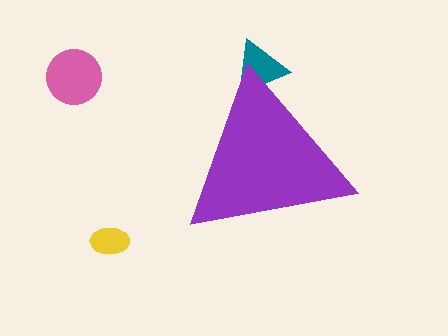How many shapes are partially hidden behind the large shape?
1 shape is partially hidden.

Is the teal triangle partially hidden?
Yes, the teal triangle is partially hidden behind the purple triangle.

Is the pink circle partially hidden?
No, the pink circle is fully visible.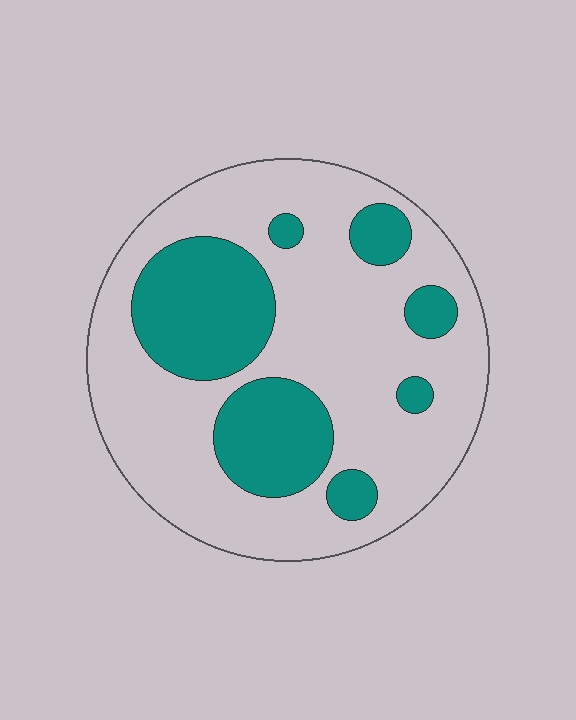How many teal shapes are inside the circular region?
7.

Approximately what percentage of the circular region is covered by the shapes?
Approximately 30%.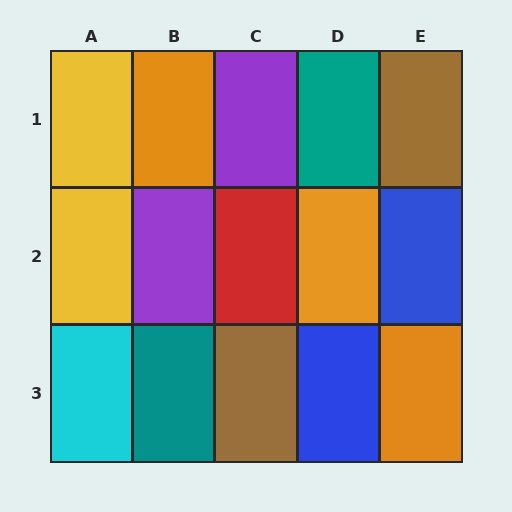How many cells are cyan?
1 cell is cyan.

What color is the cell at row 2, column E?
Blue.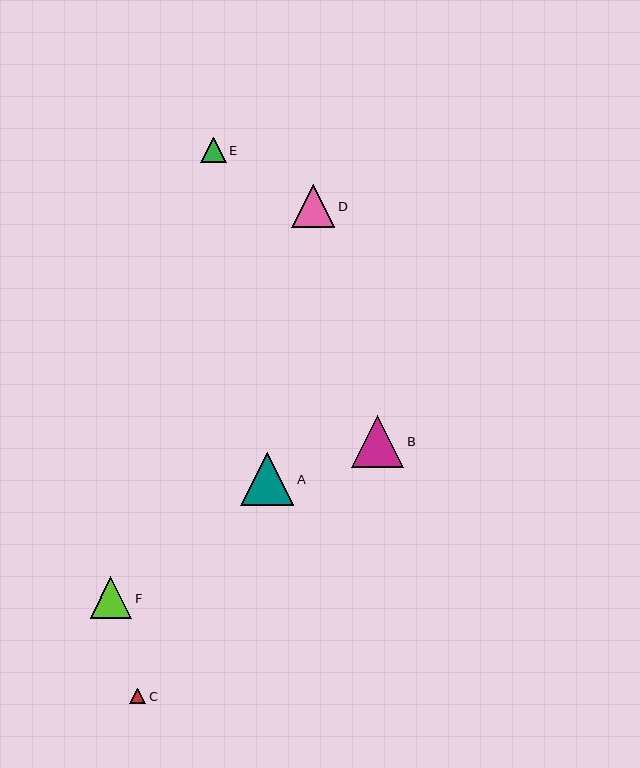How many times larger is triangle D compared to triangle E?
Triangle D is approximately 1.7 times the size of triangle E.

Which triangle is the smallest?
Triangle C is the smallest with a size of approximately 16 pixels.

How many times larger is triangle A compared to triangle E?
Triangle A is approximately 2.1 times the size of triangle E.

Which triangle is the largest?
Triangle A is the largest with a size of approximately 53 pixels.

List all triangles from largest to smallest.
From largest to smallest: A, B, D, F, E, C.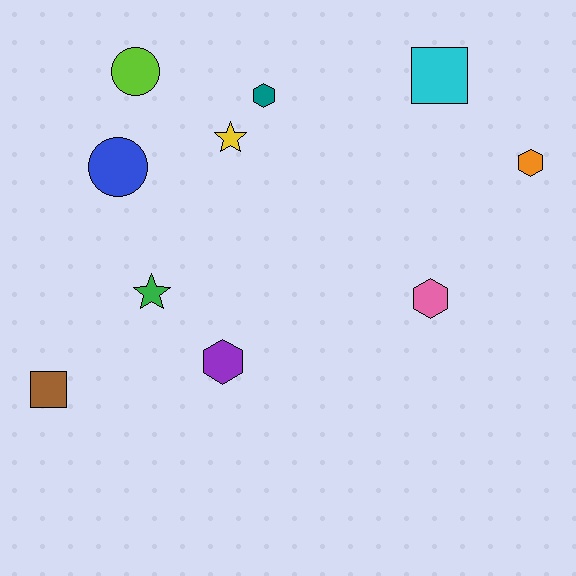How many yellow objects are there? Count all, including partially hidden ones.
There is 1 yellow object.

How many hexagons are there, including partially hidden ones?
There are 4 hexagons.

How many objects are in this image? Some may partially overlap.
There are 10 objects.